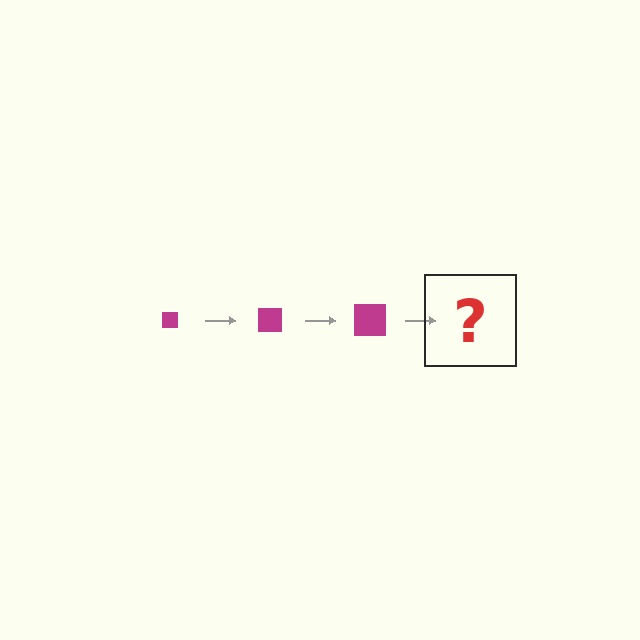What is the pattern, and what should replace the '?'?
The pattern is that the square gets progressively larger each step. The '?' should be a magenta square, larger than the previous one.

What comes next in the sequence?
The next element should be a magenta square, larger than the previous one.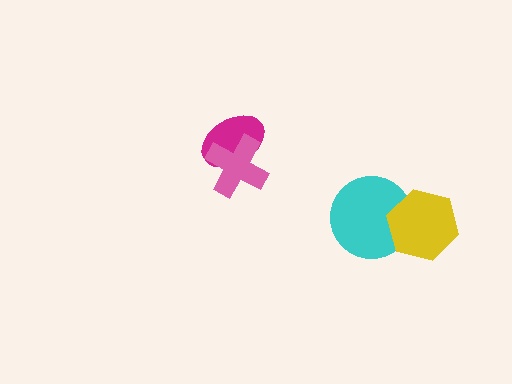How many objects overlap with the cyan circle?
1 object overlaps with the cyan circle.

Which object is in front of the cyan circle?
The yellow hexagon is in front of the cyan circle.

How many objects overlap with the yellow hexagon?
1 object overlaps with the yellow hexagon.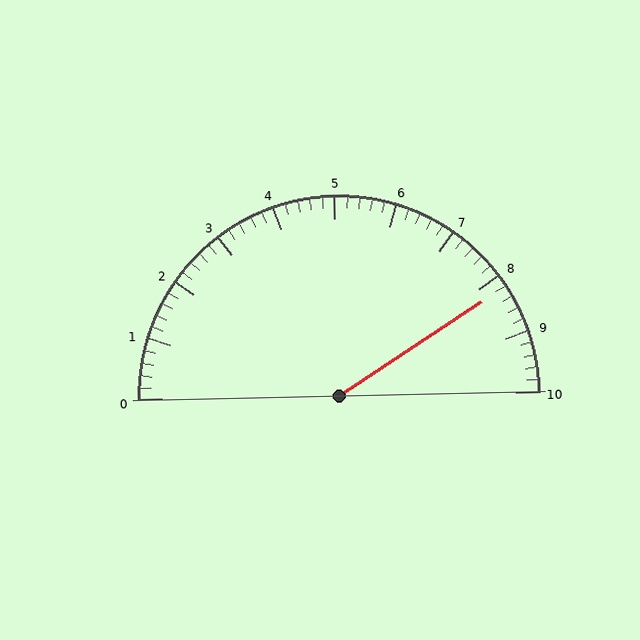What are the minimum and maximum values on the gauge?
The gauge ranges from 0 to 10.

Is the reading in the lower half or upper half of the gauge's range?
The reading is in the upper half of the range (0 to 10).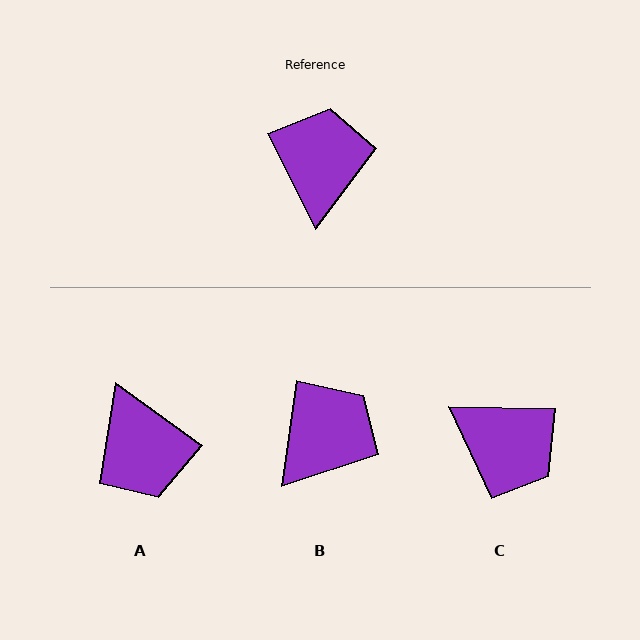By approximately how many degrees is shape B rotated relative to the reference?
Approximately 35 degrees clockwise.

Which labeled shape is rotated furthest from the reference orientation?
A, about 152 degrees away.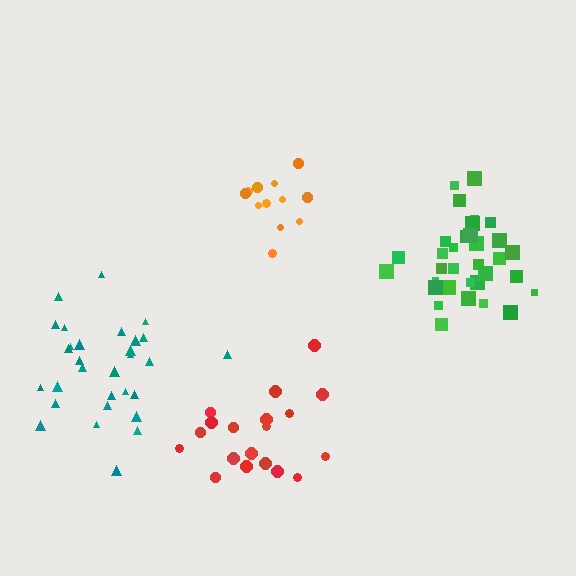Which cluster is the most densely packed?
Green.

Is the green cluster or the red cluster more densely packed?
Green.